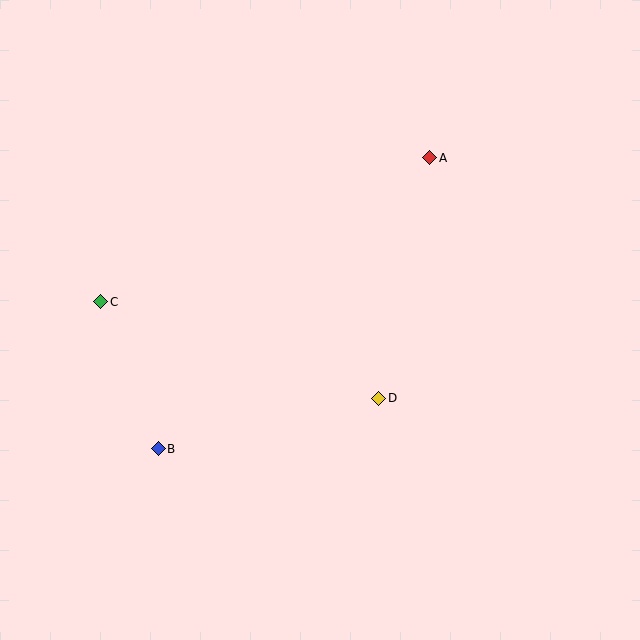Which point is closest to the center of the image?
Point D at (379, 398) is closest to the center.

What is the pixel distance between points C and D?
The distance between C and D is 294 pixels.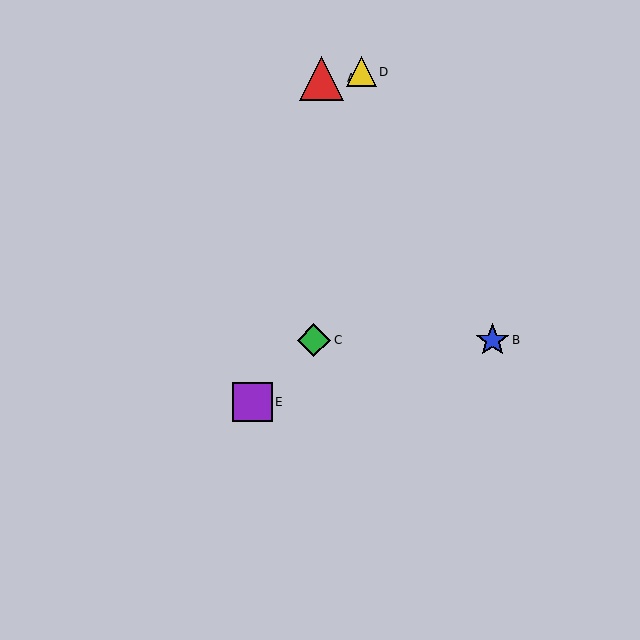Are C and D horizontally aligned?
No, C is at y≈340 and D is at y≈72.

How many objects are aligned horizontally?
2 objects (B, C) are aligned horizontally.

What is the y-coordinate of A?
Object A is at y≈78.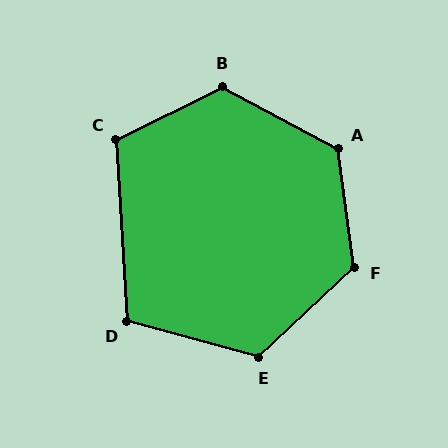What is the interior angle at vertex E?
Approximately 122 degrees (obtuse).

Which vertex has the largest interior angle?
B, at approximately 126 degrees.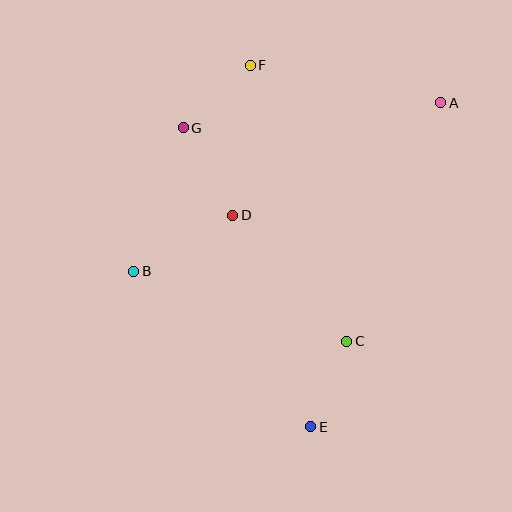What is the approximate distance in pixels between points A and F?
The distance between A and F is approximately 194 pixels.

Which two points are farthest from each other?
Points E and F are farthest from each other.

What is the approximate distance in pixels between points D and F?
The distance between D and F is approximately 151 pixels.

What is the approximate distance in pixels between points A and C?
The distance between A and C is approximately 256 pixels.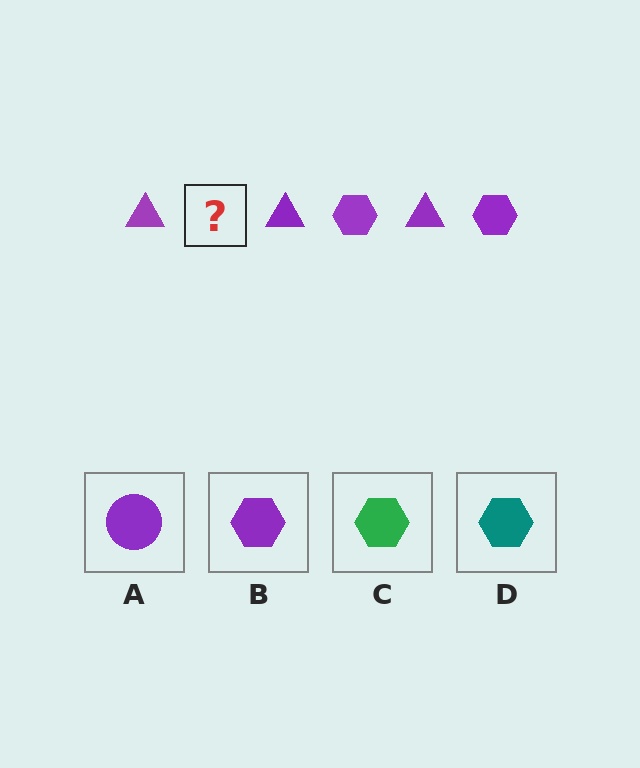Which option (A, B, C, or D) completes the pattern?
B.